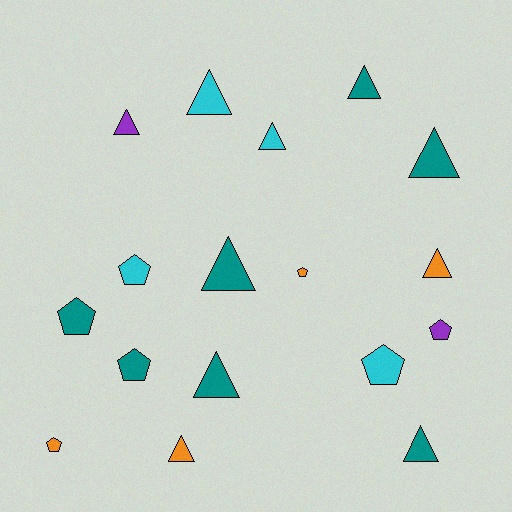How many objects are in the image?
There are 17 objects.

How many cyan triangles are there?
There are 2 cyan triangles.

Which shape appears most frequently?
Triangle, with 10 objects.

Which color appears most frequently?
Teal, with 7 objects.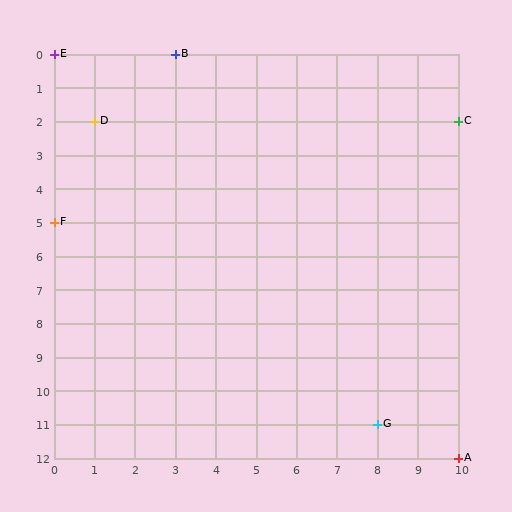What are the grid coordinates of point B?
Point B is at grid coordinates (3, 0).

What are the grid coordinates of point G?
Point G is at grid coordinates (8, 11).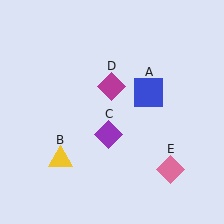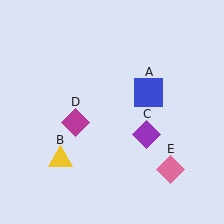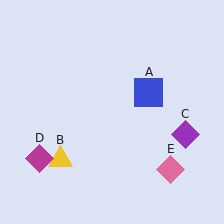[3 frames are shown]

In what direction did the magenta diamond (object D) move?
The magenta diamond (object D) moved down and to the left.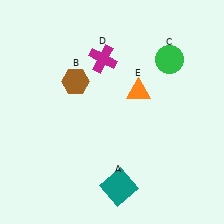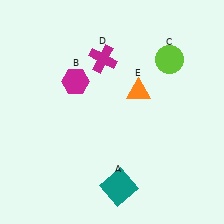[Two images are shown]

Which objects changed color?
B changed from brown to magenta. C changed from green to lime.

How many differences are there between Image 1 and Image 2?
There are 2 differences between the two images.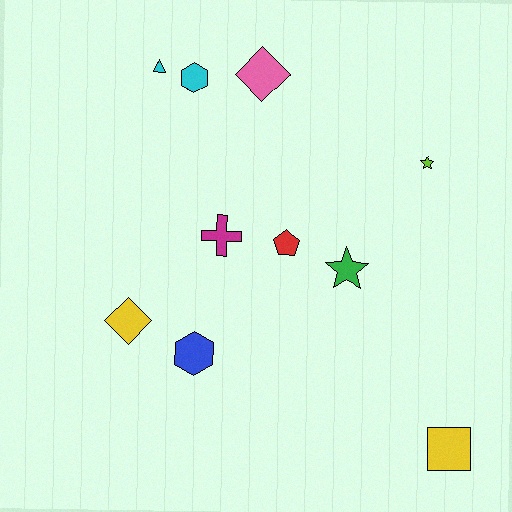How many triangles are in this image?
There is 1 triangle.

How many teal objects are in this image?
There are no teal objects.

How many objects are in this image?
There are 10 objects.